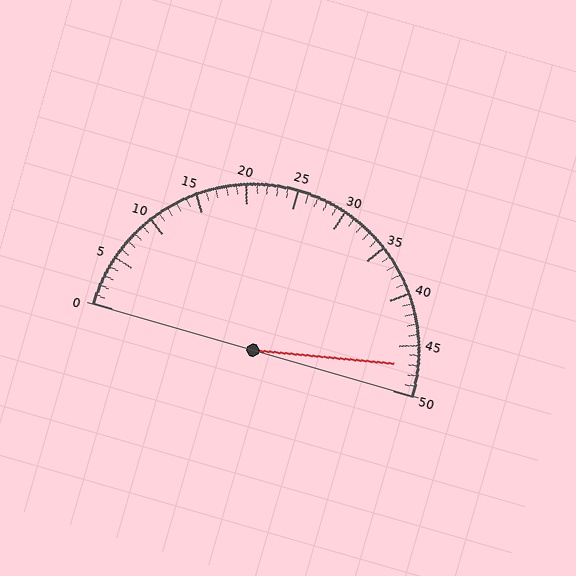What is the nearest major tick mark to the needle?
The nearest major tick mark is 45.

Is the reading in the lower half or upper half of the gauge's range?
The reading is in the upper half of the range (0 to 50).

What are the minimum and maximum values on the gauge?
The gauge ranges from 0 to 50.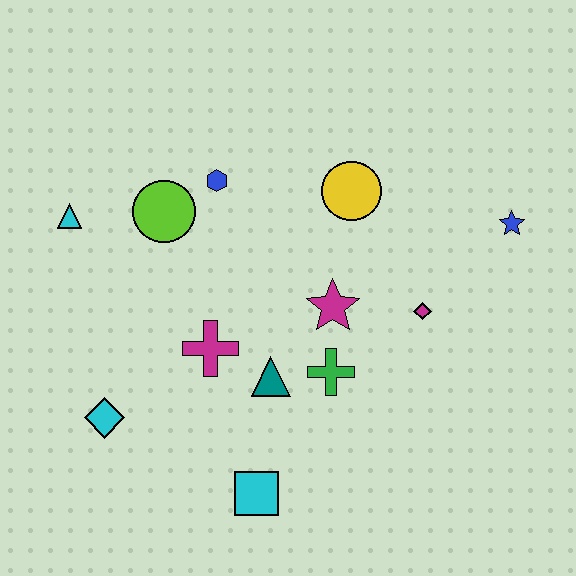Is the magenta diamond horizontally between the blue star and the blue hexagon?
Yes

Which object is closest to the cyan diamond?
The magenta cross is closest to the cyan diamond.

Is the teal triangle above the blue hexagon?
No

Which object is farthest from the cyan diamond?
The blue star is farthest from the cyan diamond.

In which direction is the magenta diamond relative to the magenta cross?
The magenta diamond is to the right of the magenta cross.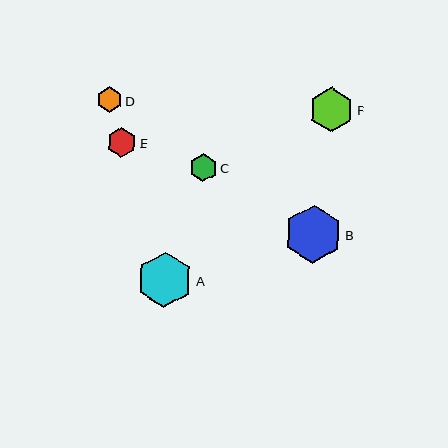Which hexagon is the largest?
Hexagon B is the largest with a size of approximately 58 pixels.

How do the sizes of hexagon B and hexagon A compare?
Hexagon B and hexagon A are approximately the same size.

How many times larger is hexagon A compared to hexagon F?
Hexagon A is approximately 1.3 times the size of hexagon F.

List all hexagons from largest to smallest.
From largest to smallest: B, A, F, E, C, D.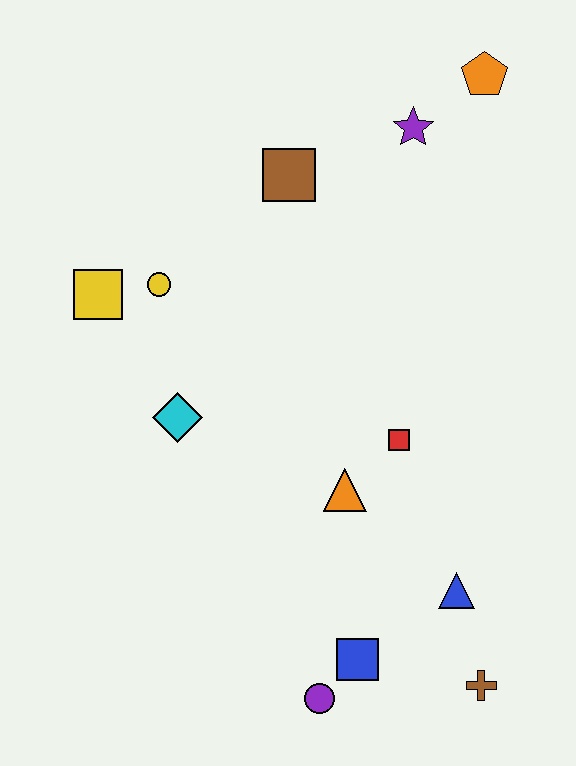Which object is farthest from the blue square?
The orange pentagon is farthest from the blue square.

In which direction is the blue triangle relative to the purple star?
The blue triangle is below the purple star.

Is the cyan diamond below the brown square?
Yes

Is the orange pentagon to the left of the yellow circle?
No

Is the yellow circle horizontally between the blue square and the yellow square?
Yes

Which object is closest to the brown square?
The purple star is closest to the brown square.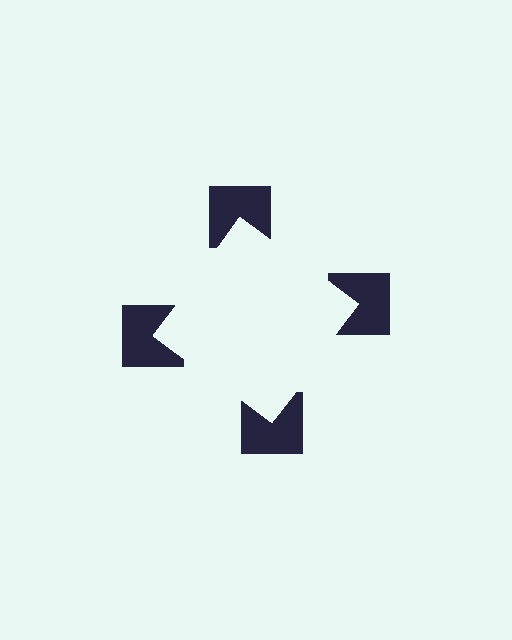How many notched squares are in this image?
There are 4 — one at each vertex of the illusory square.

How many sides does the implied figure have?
4 sides.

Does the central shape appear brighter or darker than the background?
It typically appears slightly brighter than the background, even though no actual brightness change is drawn.